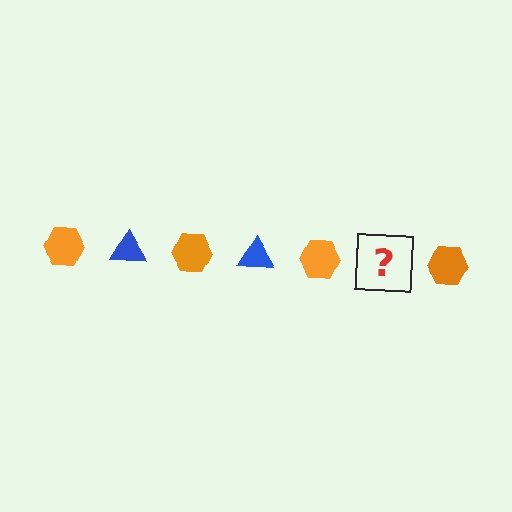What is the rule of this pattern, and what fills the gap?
The rule is that the pattern alternates between orange hexagon and blue triangle. The gap should be filled with a blue triangle.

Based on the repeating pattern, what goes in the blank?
The blank should be a blue triangle.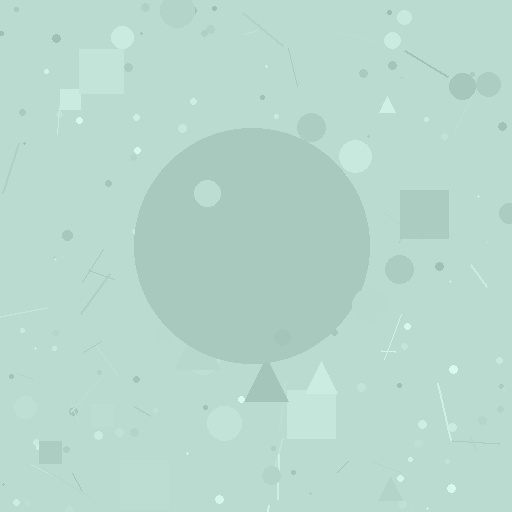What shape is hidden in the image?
A circle is hidden in the image.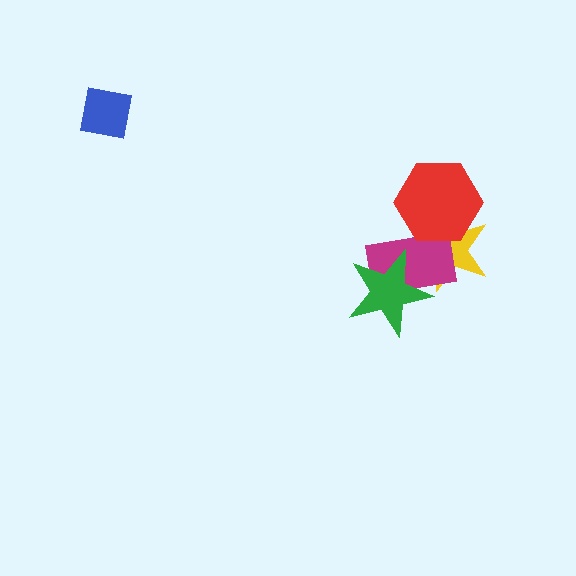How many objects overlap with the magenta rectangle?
3 objects overlap with the magenta rectangle.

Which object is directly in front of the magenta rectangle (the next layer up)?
The green star is directly in front of the magenta rectangle.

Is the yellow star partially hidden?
Yes, it is partially covered by another shape.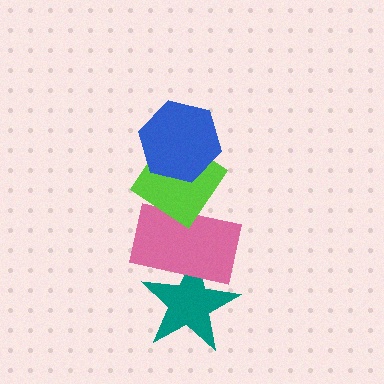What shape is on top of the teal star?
The pink rectangle is on top of the teal star.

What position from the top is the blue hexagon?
The blue hexagon is 1st from the top.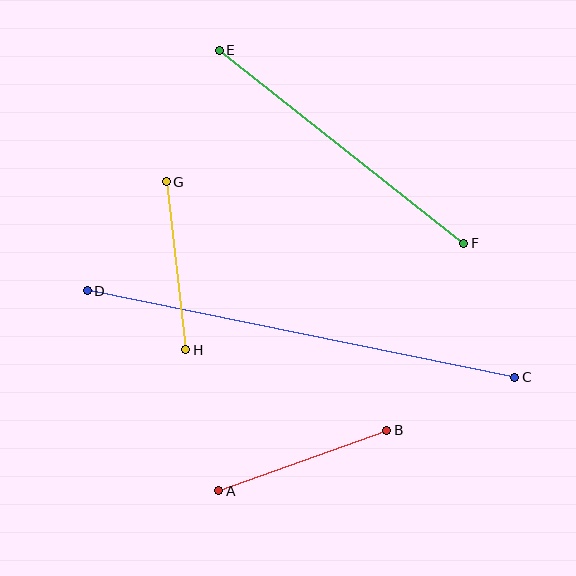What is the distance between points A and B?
The distance is approximately 178 pixels.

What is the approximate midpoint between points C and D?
The midpoint is at approximately (301, 334) pixels.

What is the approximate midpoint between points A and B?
The midpoint is at approximately (303, 461) pixels.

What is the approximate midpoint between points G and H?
The midpoint is at approximately (176, 266) pixels.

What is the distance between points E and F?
The distance is approximately 312 pixels.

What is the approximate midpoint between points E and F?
The midpoint is at approximately (341, 147) pixels.